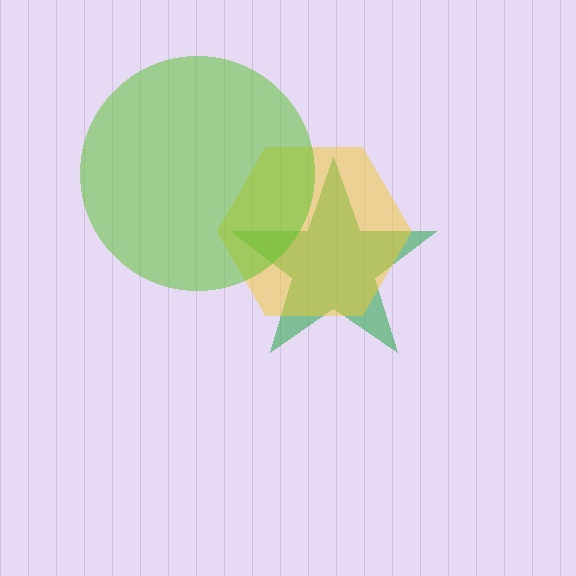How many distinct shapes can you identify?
There are 3 distinct shapes: a green star, a yellow hexagon, a lime circle.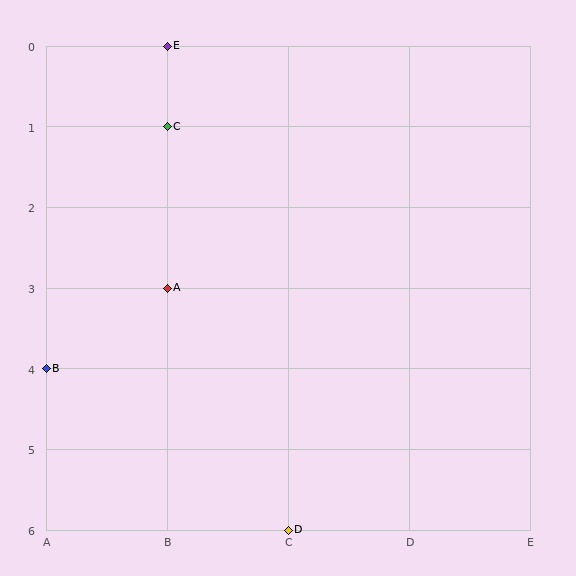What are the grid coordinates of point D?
Point D is at grid coordinates (C, 6).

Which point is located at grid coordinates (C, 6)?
Point D is at (C, 6).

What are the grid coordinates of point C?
Point C is at grid coordinates (B, 1).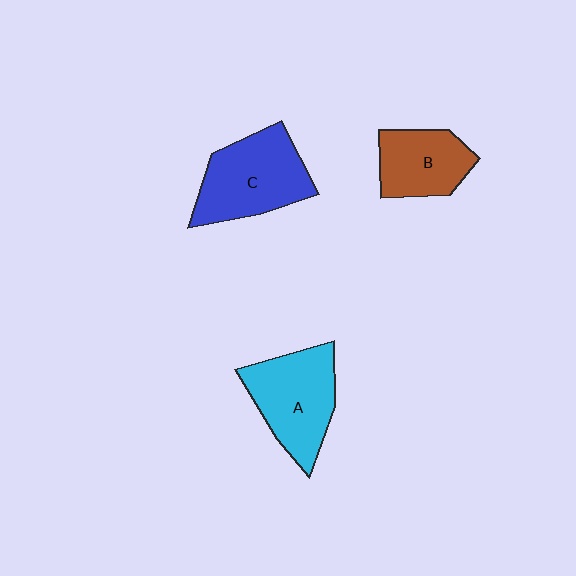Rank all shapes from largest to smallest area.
From largest to smallest: C (blue), A (cyan), B (brown).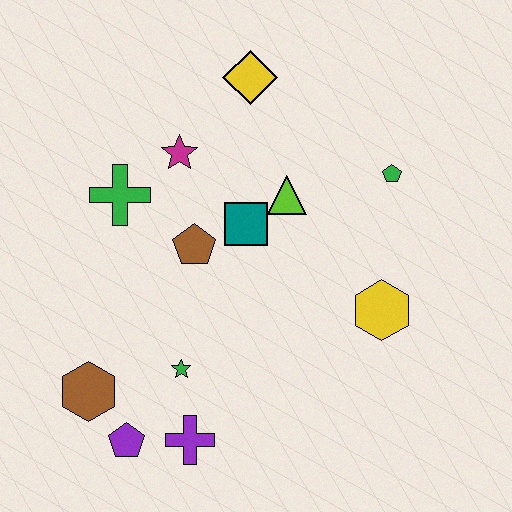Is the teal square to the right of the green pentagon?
No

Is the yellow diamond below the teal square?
No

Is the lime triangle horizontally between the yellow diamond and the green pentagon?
Yes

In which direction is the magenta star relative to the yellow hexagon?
The magenta star is to the left of the yellow hexagon.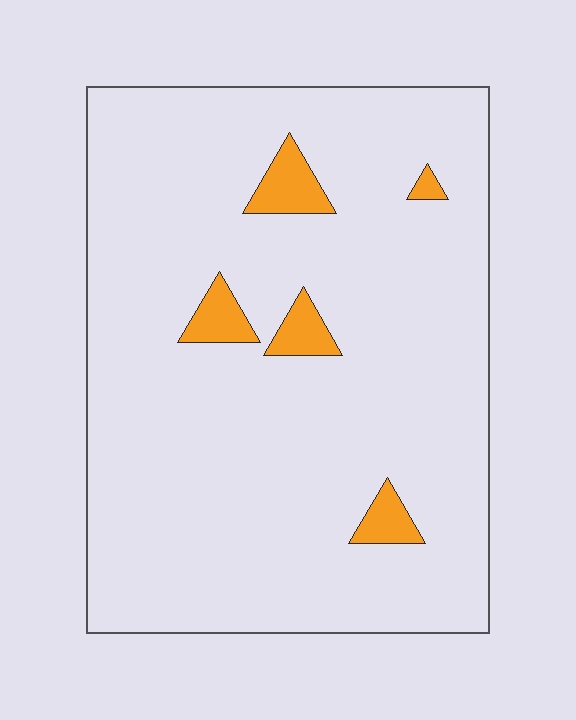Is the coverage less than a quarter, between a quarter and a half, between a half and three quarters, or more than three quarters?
Less than a quarter.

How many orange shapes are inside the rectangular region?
5.